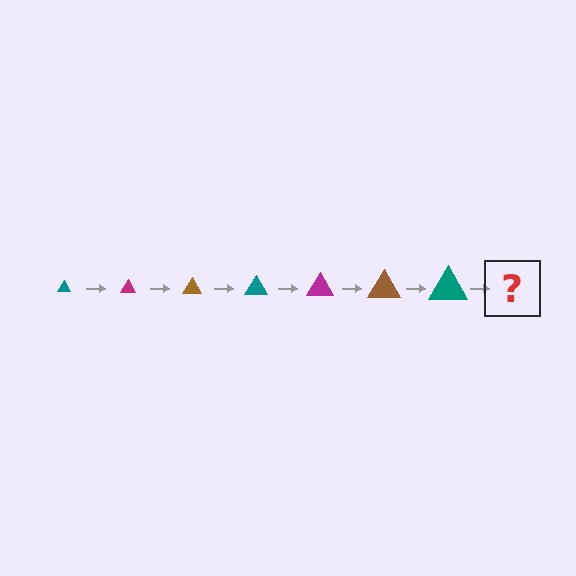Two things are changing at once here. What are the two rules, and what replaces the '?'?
The two rules are that the triangle grows larger each step and the color cycles through teal, magenta, and brown. The '?' should be a magenta triangle, larger than the previous one.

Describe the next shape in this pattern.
It should be a magenta triangle, larger than the previous one.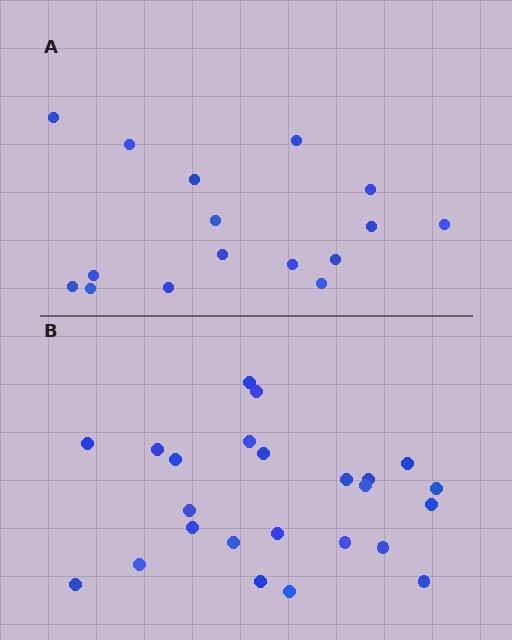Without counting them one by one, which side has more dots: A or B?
Region B (the bottom region) has more dots.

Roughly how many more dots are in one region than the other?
Region B has roughly 8 or so more dots than region A.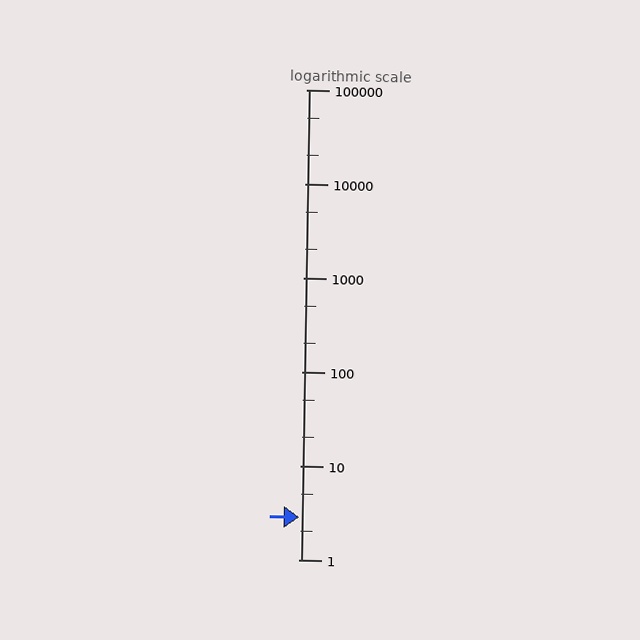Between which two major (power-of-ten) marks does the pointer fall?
The pointer is between 1 and 10.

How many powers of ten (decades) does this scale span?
The scale spans 5 decades, from 1 to 100000.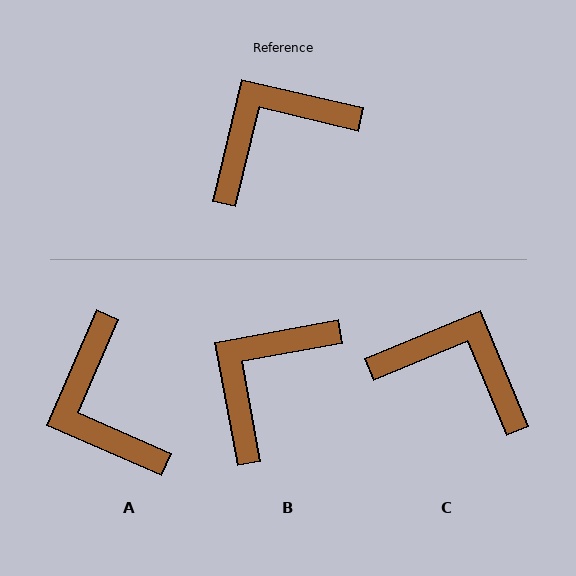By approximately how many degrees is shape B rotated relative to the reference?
Approximately 24 degrees counter-clockwise.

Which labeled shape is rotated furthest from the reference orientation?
A, about 80 degrees away.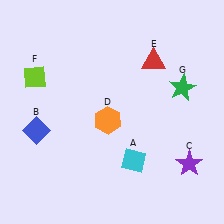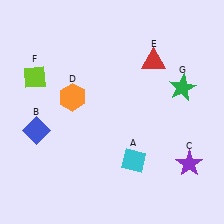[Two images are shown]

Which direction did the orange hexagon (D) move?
The orange hexagon (D) moved left.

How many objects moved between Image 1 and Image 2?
1 object moved between the two images.